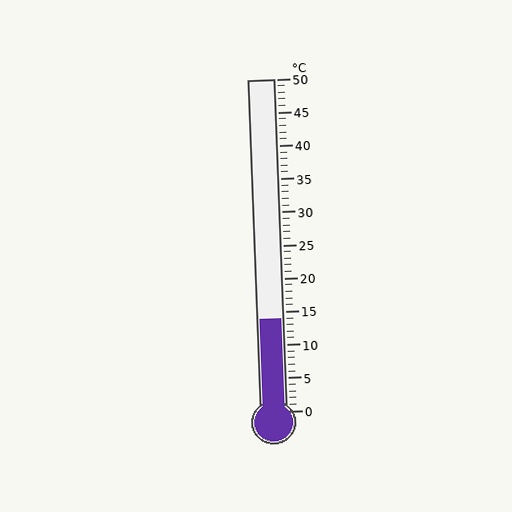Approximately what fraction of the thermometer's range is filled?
The thermometer is filled to approximately 30% of its range.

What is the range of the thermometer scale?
The thermometer scale ranges from 0°C to 50°C.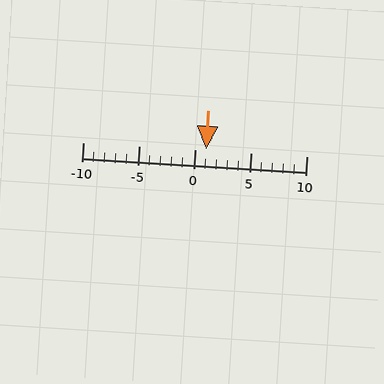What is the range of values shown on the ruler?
The ruler shows values from -10 to 10.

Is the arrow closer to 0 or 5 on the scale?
The arrow is closer to 0.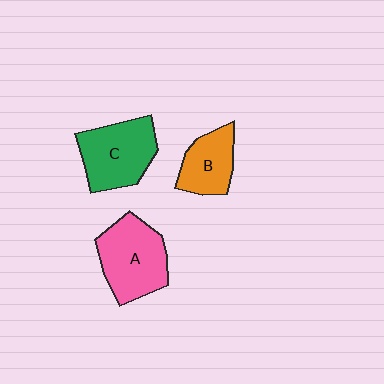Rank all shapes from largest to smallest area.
From largest to smallest: A (pink), C (green), B (orange).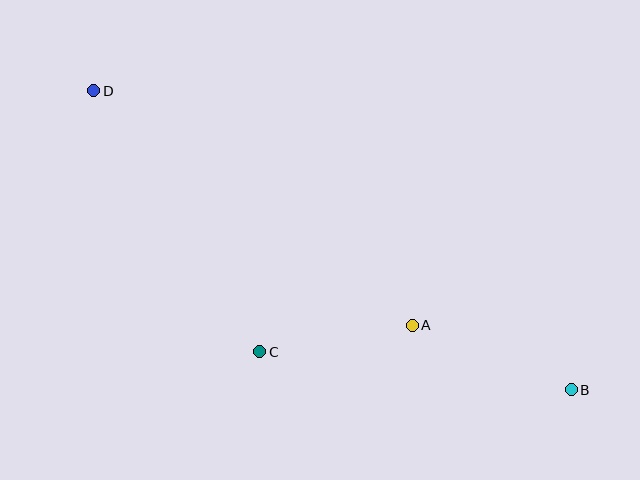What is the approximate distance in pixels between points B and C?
The distance between B and C is approximately 314 pixels.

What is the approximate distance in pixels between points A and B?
The distance between A and B is approximately 172 pixels.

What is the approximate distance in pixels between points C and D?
The distance between C and D is approximately 309 pixels.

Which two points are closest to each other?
Points A and C are closest to each other.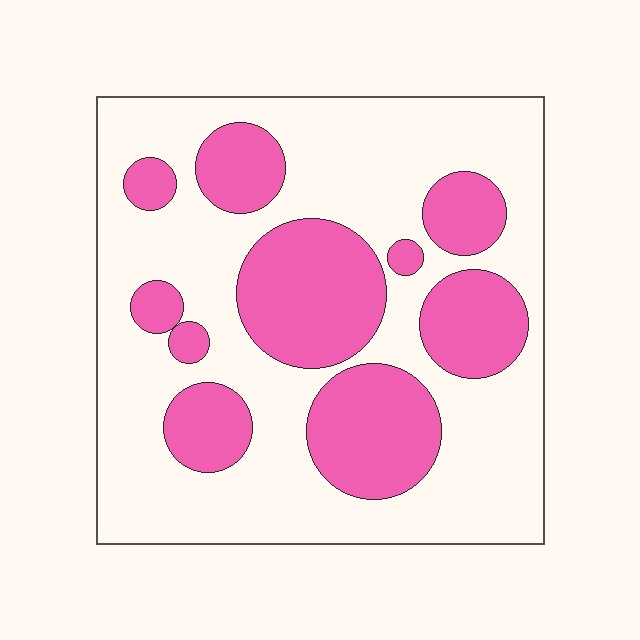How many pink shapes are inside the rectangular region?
10.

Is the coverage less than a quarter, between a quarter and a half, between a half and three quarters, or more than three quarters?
Between a quarter and a half.